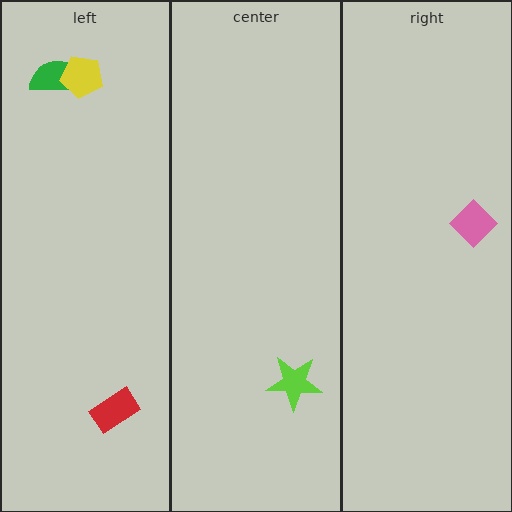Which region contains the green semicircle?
The left region.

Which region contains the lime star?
The center region.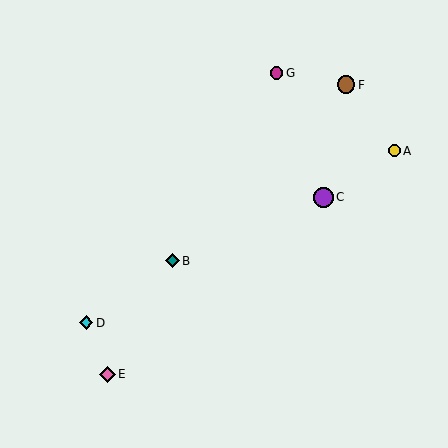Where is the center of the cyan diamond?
The center of the cyan diamond is at (86, 323).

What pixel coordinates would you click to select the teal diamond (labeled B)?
Click at (173, 261) to select the teal diamond B.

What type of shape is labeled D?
Shape D is a cyan diamond.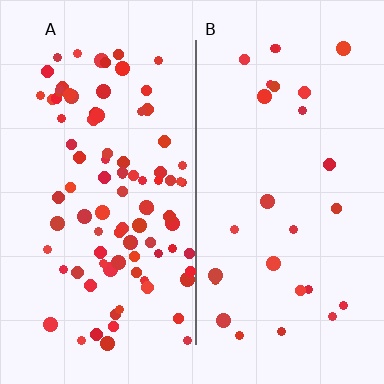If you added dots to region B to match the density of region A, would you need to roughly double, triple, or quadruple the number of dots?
Approximately triple.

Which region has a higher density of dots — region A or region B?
A (the left).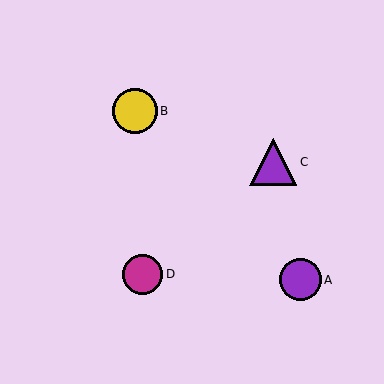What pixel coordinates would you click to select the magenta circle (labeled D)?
Click at (143, 274) to select the magenta circle D.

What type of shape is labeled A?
Shape A is a purple circle.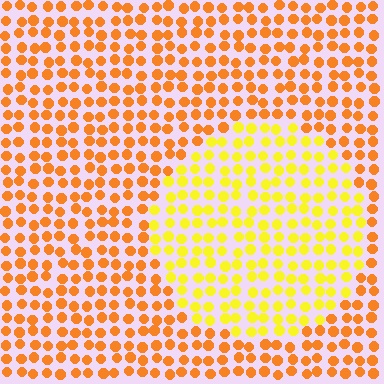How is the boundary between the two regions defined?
The boundary is defined purely by a slight shift in hue (about 33 degrees). Spacing, size, and orientation are identical on both sides.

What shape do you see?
I see a circle.